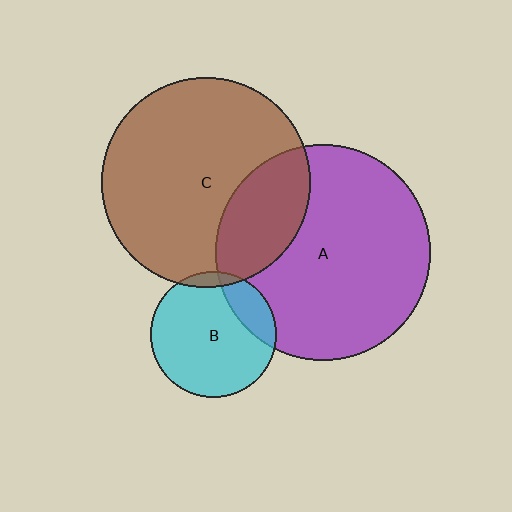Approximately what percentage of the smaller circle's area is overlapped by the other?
Approximately 20%.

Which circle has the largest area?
Circle A (purple).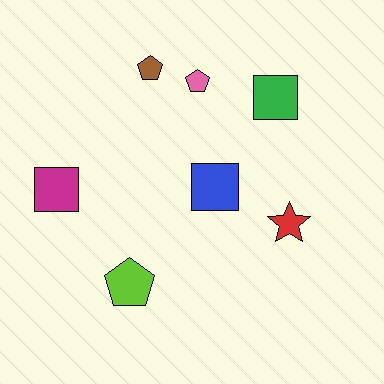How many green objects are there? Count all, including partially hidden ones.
There is 1 green object.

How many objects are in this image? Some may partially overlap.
There are 7 objects.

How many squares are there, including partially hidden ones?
There are 3 squares.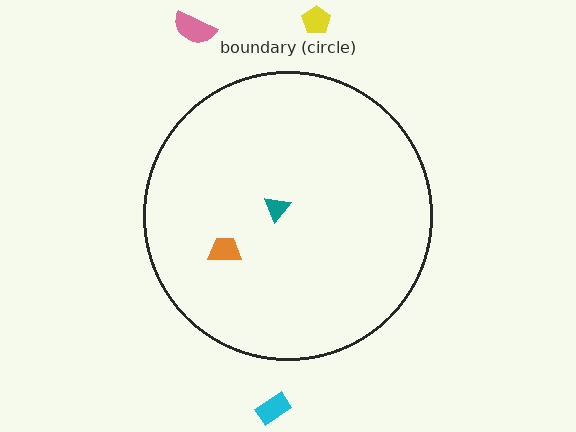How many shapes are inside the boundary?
2 inside, 3 outside.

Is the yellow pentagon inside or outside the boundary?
Outside.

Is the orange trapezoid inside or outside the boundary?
Inside.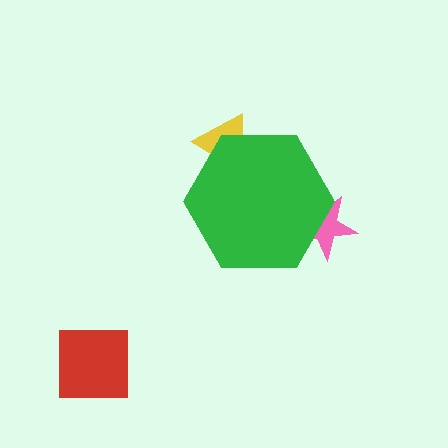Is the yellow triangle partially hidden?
Yes, the yellow triangle is partially hidden behind the green hexagon.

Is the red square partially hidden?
No, the red square is fully visible.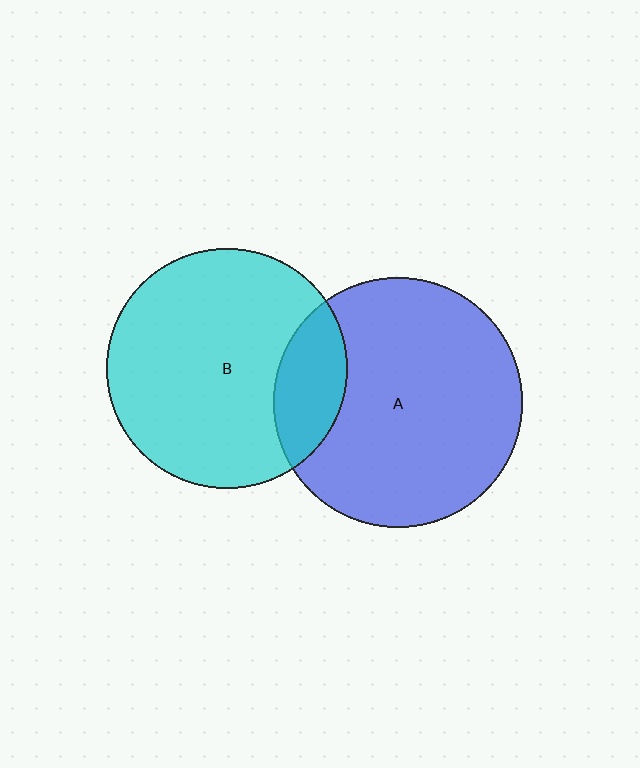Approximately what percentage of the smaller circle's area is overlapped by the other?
Approximately 20%.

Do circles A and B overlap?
Yes.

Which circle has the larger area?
Circle A (blue).